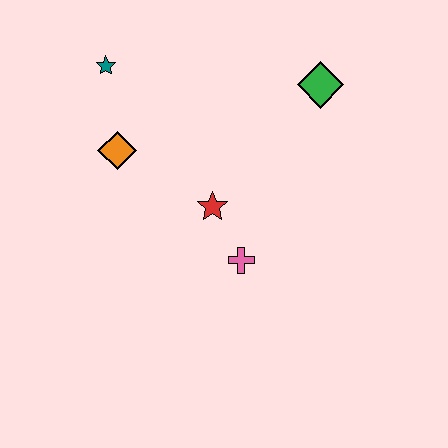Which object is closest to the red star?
The pink cross is closest to the red star.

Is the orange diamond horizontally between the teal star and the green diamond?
Yes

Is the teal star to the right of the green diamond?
No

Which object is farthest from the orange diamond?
The green diamond is farthest from the orange diamond.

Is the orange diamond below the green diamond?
Yes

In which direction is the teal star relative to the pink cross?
The teal star is above the pink cross.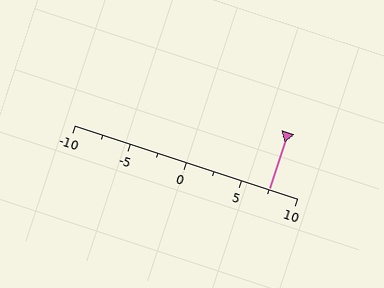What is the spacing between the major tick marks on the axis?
The major ticks are spaced 5 apart.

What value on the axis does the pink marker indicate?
The marker indicates approximately 7.5.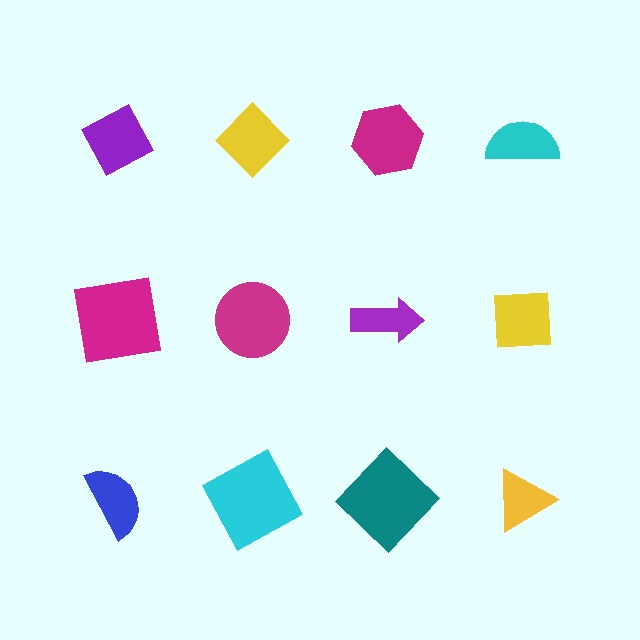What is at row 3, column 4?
A yellow triangle.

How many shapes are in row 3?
4 shapes.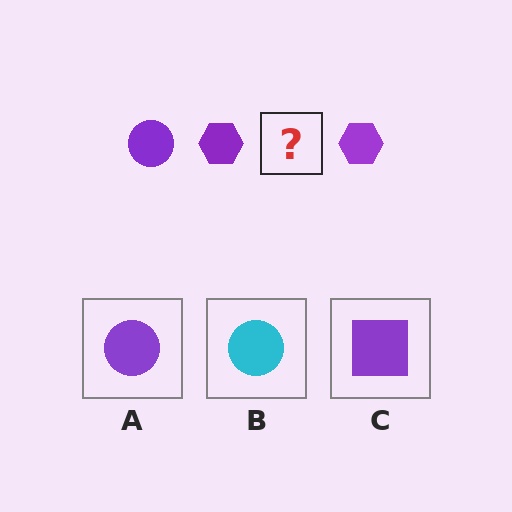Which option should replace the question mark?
Option A.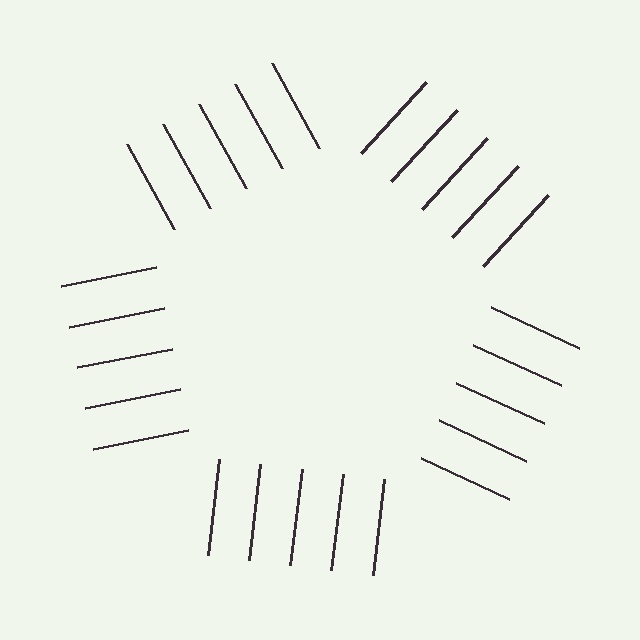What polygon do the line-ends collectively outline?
An illusory pentagon — the line segments terminate on its edges but no continuous stroke is drawn.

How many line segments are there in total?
25 — 5 along each of the 5 edges.